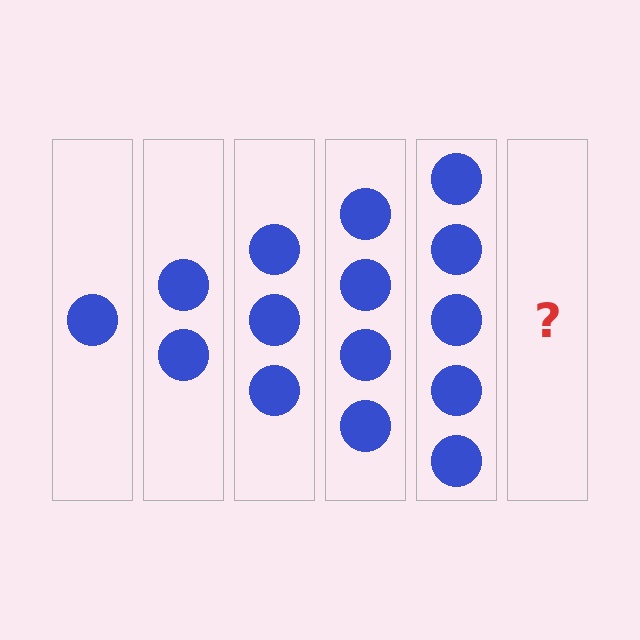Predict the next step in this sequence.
The next step is 6 circles.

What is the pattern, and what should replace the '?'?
The pattern is that each step adds one more circle. The '?' should be 6 circles.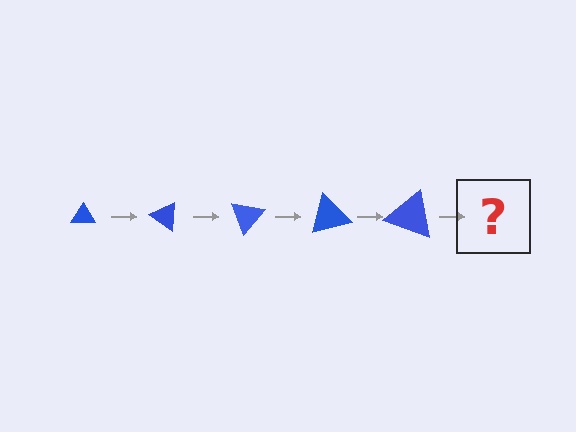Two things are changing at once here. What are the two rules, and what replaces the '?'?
The two rules are that the triangle grows larger each step and it rotates 35 degrees each step. The '?' should be a triangle, larger than the previous one and rotated 175 degrees from the start.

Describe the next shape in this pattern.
It should be a triangle, larger than the previous one and rotated 175 degrees from the start.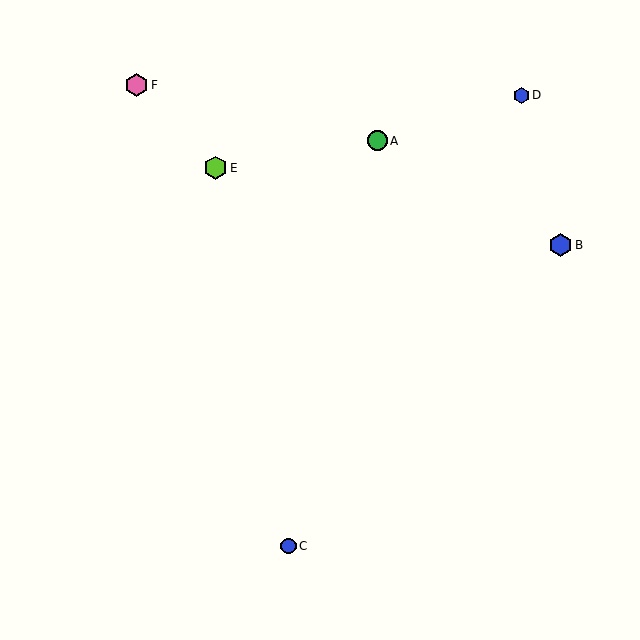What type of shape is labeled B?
Shape B is a blue hexagon.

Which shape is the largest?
The lime hexagon (labeled E) is the largest.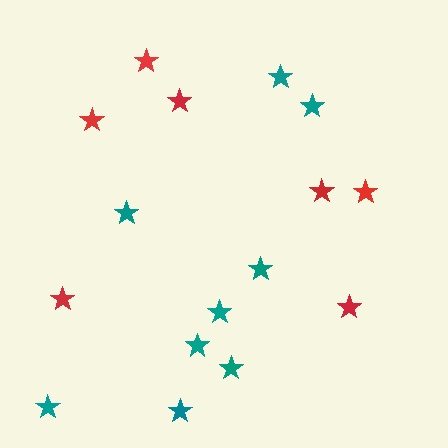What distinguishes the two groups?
There are 2 groups: one group of red stars (7) and one group of teal stars (9).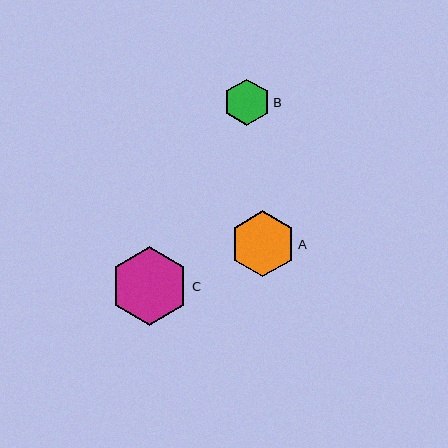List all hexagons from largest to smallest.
From largest to smallest: C, A, B.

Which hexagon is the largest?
Hexagon C is the largest with a size of approximately 79 pixels.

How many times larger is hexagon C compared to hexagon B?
Hexagon C is approximately 1.7 times the size of hexagon B.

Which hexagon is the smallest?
Hexagon B is the smallest with a size of approximately 46 pixels.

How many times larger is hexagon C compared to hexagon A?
Hexagon C is approximately 1.2 times the size of hexagon A.